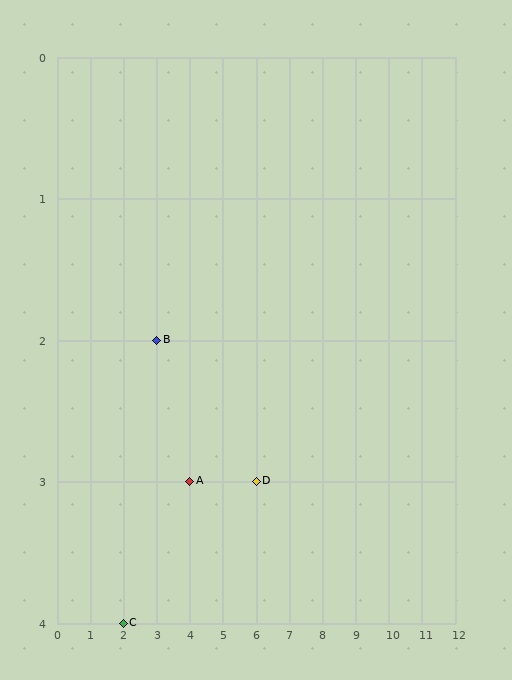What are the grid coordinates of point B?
Point B is at grid coordinates (3, 2).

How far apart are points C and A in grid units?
Points C and A are 2 columns and 1 row apart (about 2.2 grid units diagonally).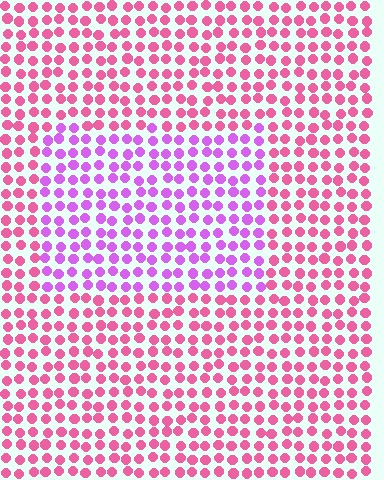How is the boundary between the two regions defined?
The boundary is defined purely by a slight shift in hue (about 41 degrees). Spacing, size, and orientation are identical on both sides.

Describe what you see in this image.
The image is filled with small pink elements in a uniform arrangement. A rectangle-shaped region is visible where the elements are tinted to a slightly different hue, forming a subtle color boundary.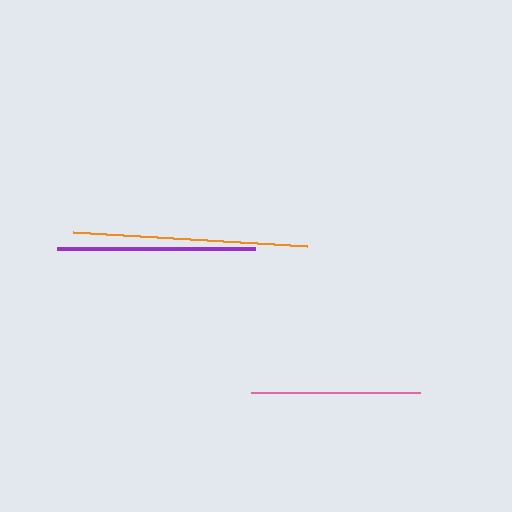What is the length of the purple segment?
The purple segment is approximately 199 pixels long.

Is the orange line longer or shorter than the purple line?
The orange line is longer than the purple line.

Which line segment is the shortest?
The pink line is the shortest at approximately 169 pixels.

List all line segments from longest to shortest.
From longest to shortest: orange, purple, pink.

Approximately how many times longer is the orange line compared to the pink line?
The orange line is approximately 1.4 times the length of the pink line.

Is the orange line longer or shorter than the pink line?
The orange line is longer than the pink line.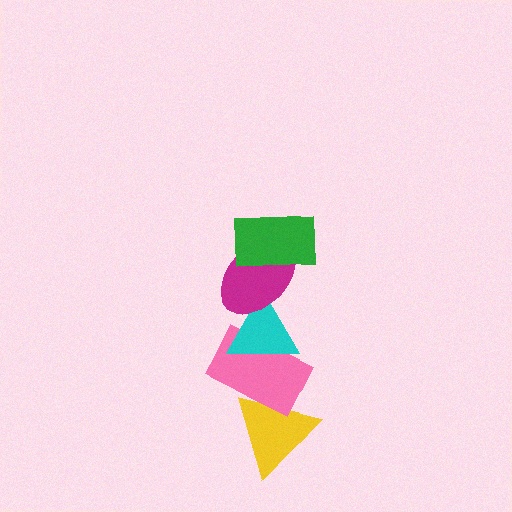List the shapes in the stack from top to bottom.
From top to bottom: the green rectangle, the magenta ellipse, the cyan triangle, the pink rectangle, the yellow triangle.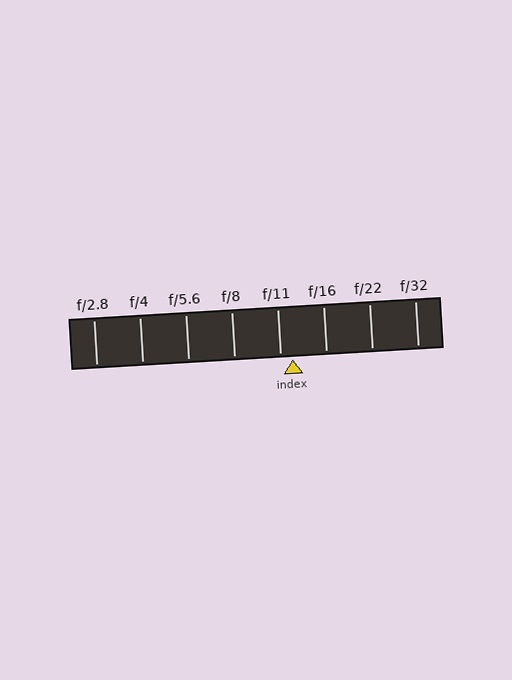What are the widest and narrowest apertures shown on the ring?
The widest aperture shown is f/2.8 and the narrowest is f/32.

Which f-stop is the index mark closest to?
The index mark is closest to f/11.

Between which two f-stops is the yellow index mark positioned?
The index mark is between f/11 and f/16.